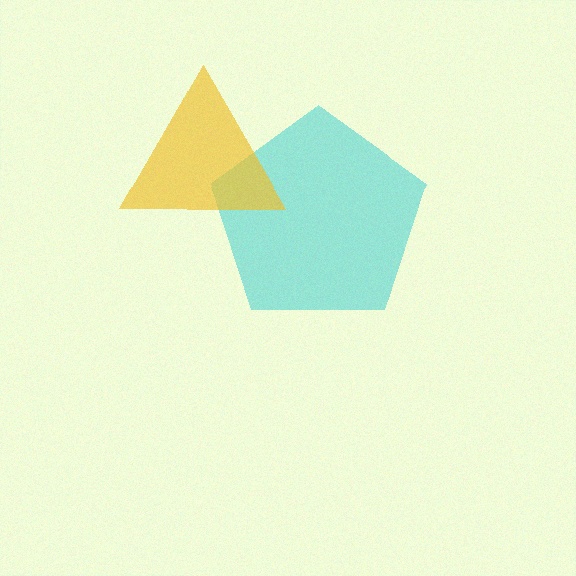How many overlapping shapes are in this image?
There are 2 overlapping shapes in the image.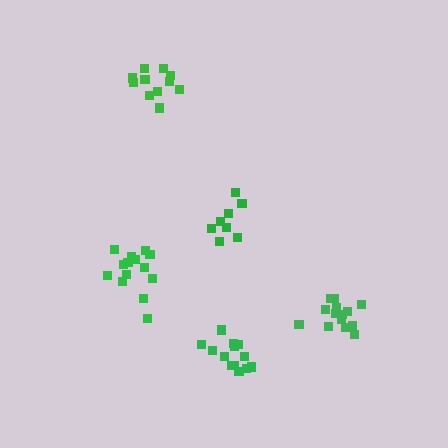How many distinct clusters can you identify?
There are 5 distinct clusters.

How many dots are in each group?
Group 1: 14 dots, Group 2: 13 dots, Group 3: 8 dots, Group 4: 14 dots, Group 5: 11 dots (60 total).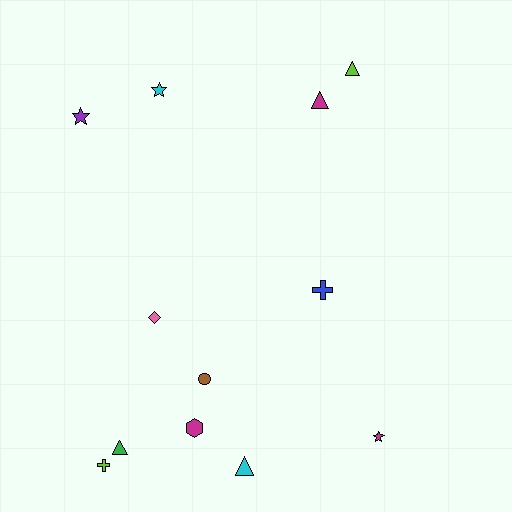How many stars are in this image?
There are 3 stars.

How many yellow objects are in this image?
There are no yellow objects.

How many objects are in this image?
There are 12 objects.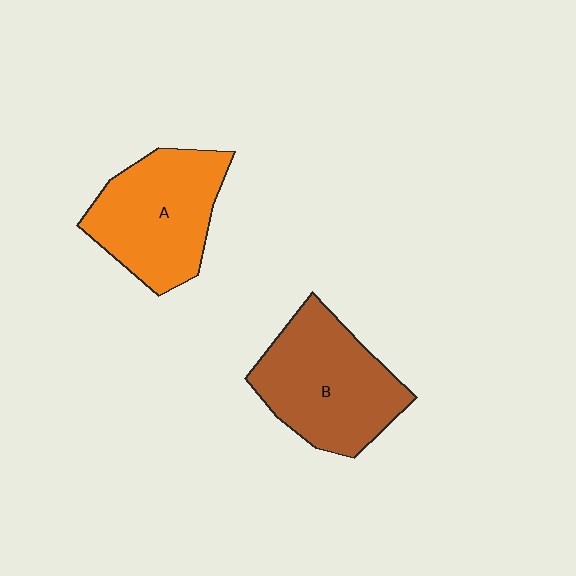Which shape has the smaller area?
Shape A (orange).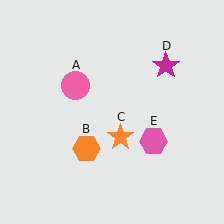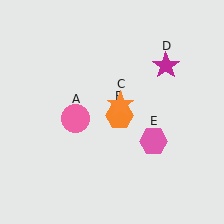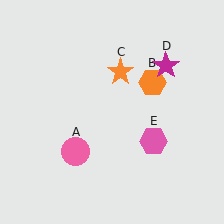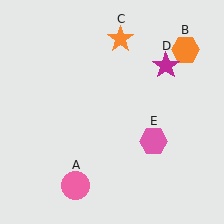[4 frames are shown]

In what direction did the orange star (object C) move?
The orange star (object C) moved up.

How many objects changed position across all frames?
3 objects changed position: pink circle (object A), orange hexagon (object B), orange star (object C).